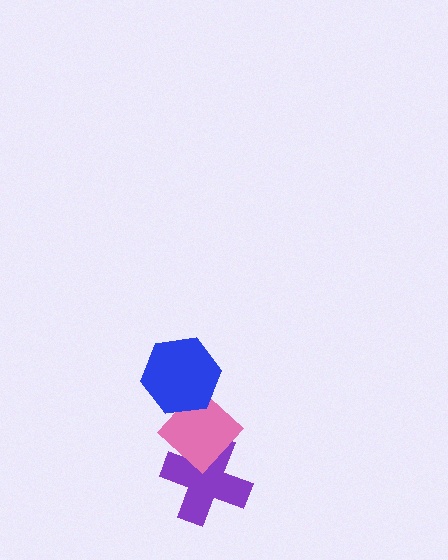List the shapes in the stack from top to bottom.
From top to bottom: the blue hexagon, the pink diamond, the purple cross.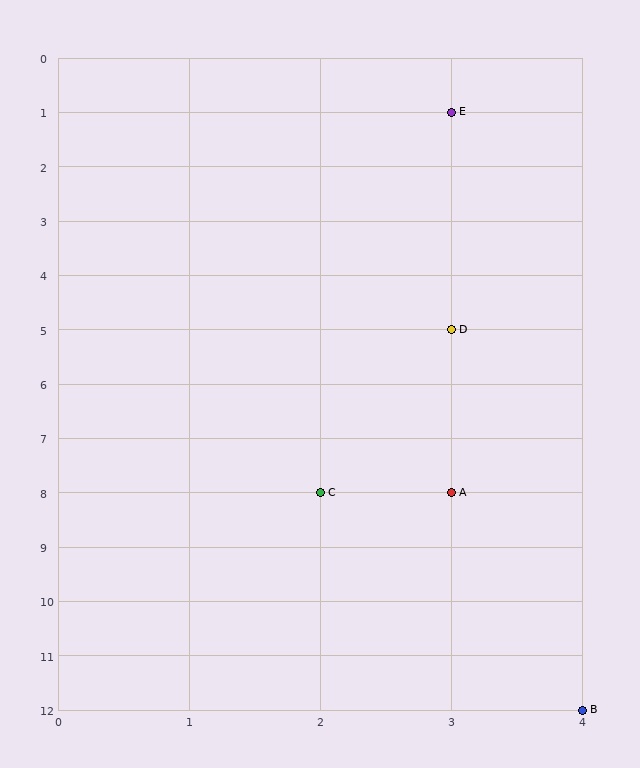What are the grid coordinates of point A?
Point A is at grid coordinates (3, 8).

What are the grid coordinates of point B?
Point B is at grid coordinates (4, 12).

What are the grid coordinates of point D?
Point D is at grid coordinates (3, 5).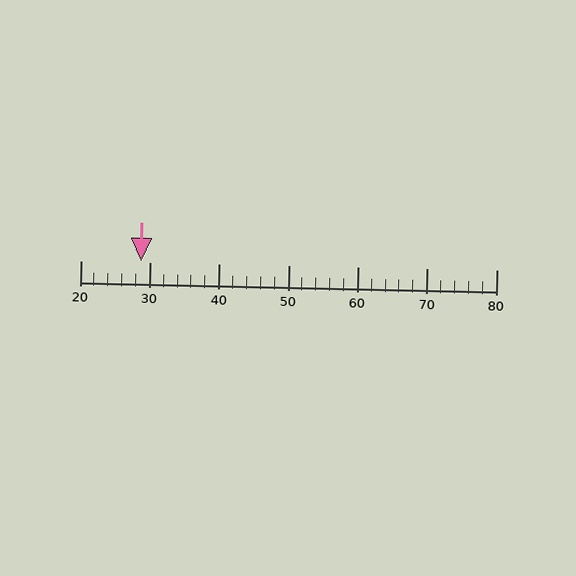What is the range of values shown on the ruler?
The ruler shows values from 20 to 80.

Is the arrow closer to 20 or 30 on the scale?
The arrow is closer to 30.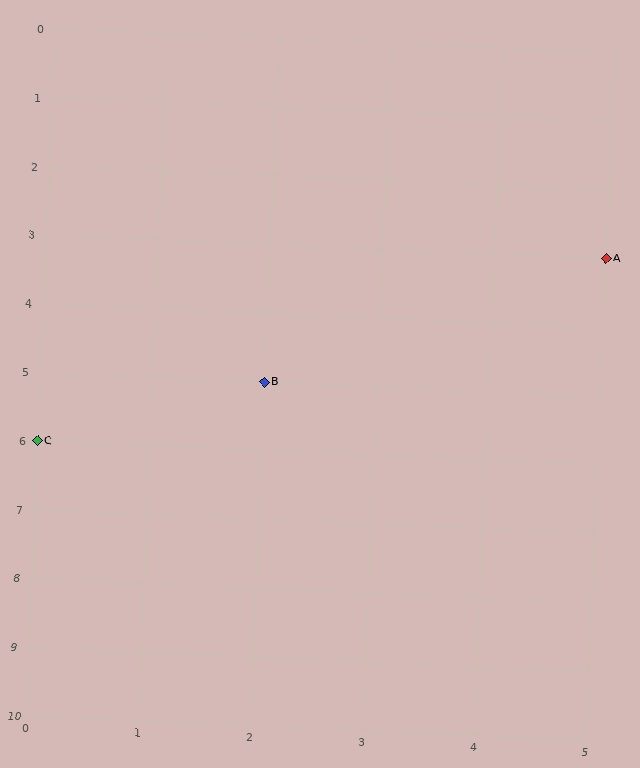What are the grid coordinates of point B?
Point B is at grid coordinates (2, 5).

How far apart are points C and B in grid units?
Points C and B are 2 columns and 1 row apart (about 2.2 grid units diagonally).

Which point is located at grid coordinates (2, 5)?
Point B is at (2, 5).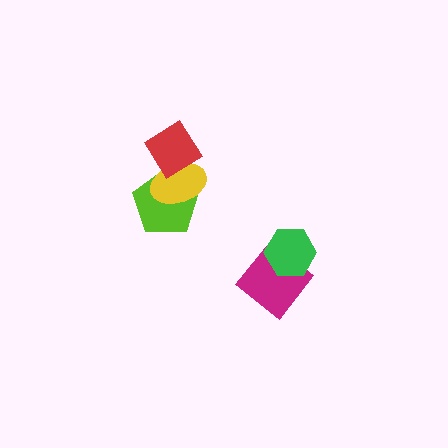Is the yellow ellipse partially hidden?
Yes, it is partially covered by another shape.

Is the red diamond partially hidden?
No, no other shape covers it.